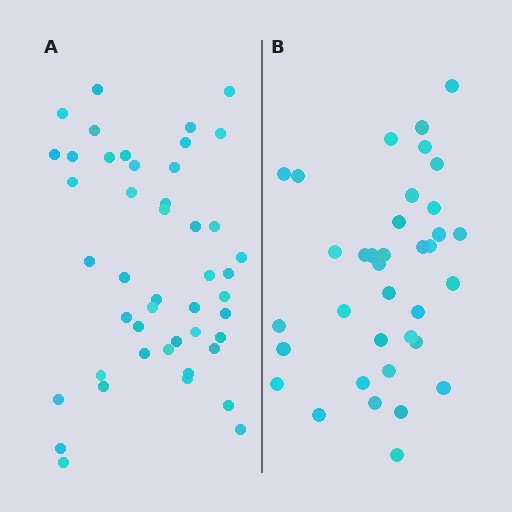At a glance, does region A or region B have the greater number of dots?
Region A (the left region) has more dots.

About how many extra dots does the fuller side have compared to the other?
Region A has roughly 10 or so more dots than region B.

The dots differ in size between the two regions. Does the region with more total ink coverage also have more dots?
No. Region B has more total ink coverage because its dots are larger, but region A actually contains more individual dots. Total area can be misleading — the number of items is what matters here.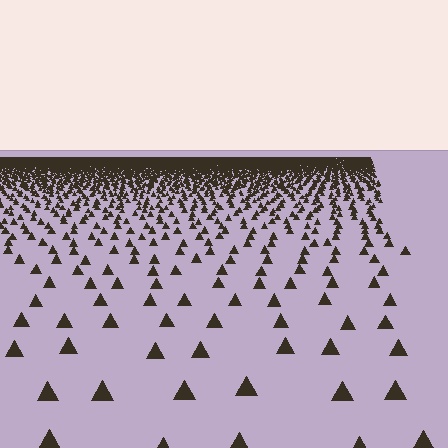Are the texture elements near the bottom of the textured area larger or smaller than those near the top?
Larger. Near the bottom, elements are closer to the viewer and appear at a bigger on-screen size.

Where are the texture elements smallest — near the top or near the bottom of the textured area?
Near the top.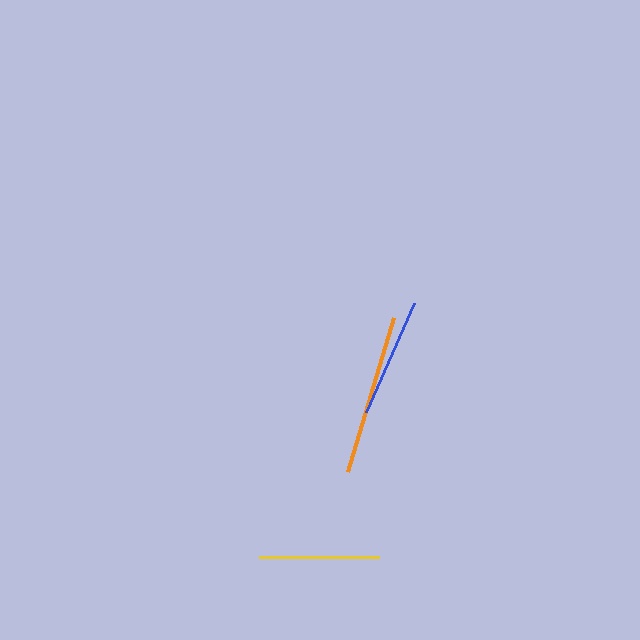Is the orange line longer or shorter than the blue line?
The orange line is longer than the blue line.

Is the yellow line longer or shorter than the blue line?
The yellow line is longer than the blue line.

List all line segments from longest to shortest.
From longest to shortest: orange, yellow, blue.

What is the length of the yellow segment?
The yellow segment is approximately 120 pixels long.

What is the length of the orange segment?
The orange segment is approximately 160 pixels long.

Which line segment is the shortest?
The blue line is the shortest at approximately 119 pixels.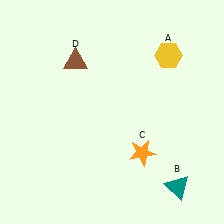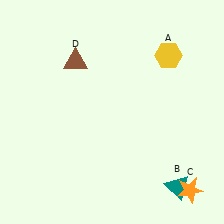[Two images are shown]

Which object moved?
The orange star (C) moved right.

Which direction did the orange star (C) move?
The orange star (C) moved right.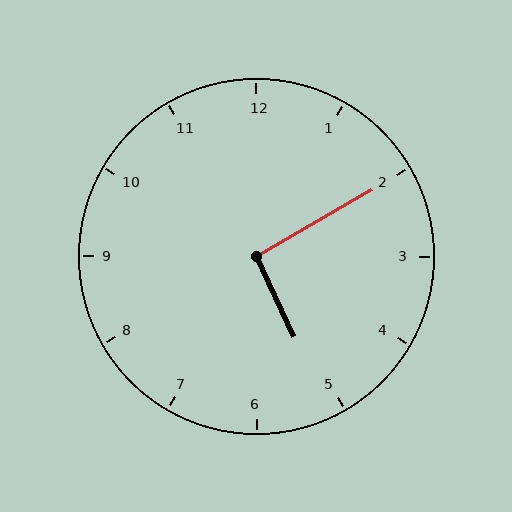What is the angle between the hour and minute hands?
Approximately 95 degrees.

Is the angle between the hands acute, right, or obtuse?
It is right.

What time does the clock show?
5:10.